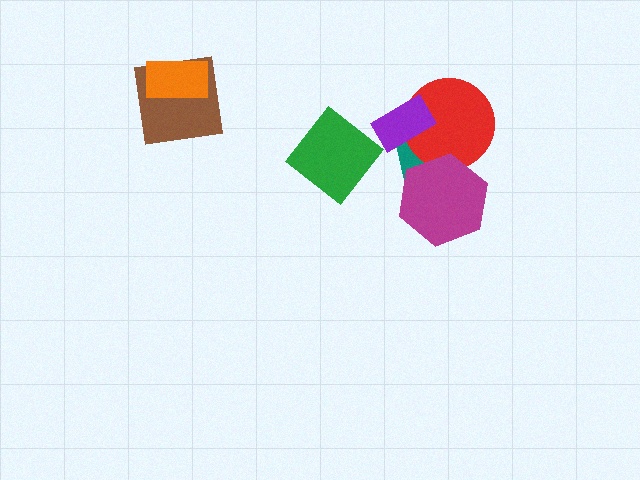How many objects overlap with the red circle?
3 objects overlap with the red circle.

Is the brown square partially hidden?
Yes, it is partially covered by another shape.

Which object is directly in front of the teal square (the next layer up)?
The red circle is directly in front of the teal square.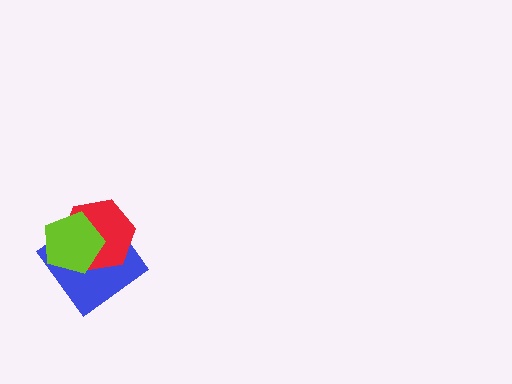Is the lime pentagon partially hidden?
No, no other shape covers it.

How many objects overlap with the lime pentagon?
2 objects overlap with the lime pentagon.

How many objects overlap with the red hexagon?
2 objects overlap with the red hexagon.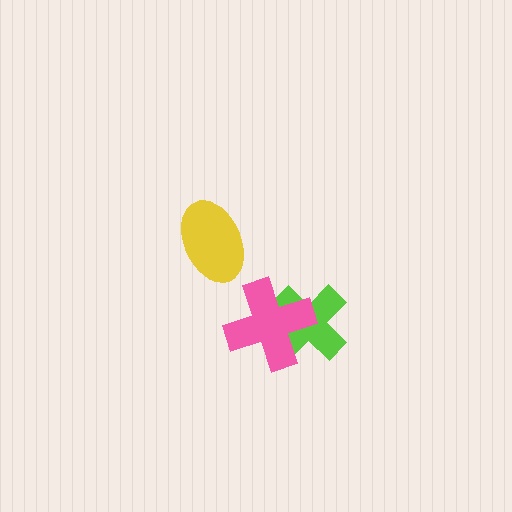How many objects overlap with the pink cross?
1 object overlaps with the pink cross.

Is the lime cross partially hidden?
Yes, it is partially covered by another shape.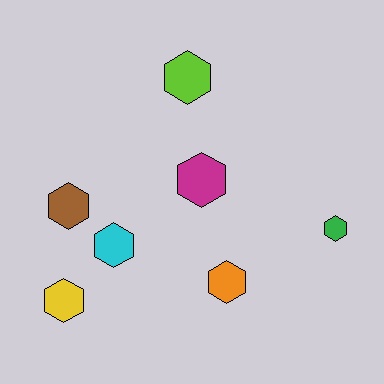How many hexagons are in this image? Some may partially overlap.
There are 7 hexagons.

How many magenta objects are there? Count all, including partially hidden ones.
There is 1 magenta object.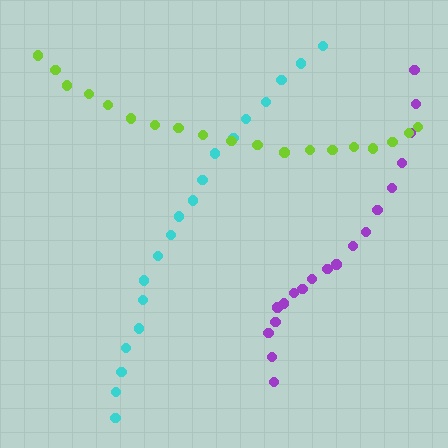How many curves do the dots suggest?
There are 3 distinct paths.